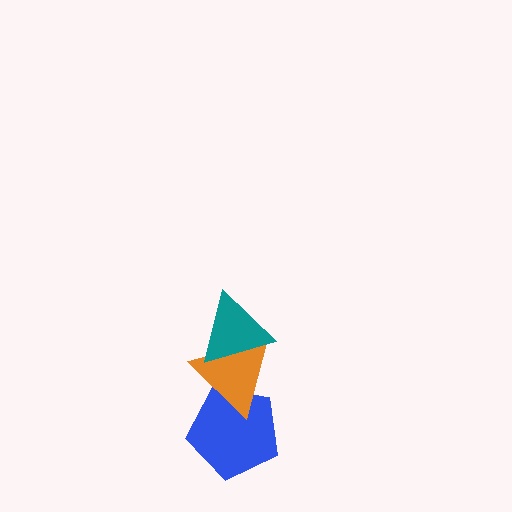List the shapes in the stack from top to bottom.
From top to bottom: the teal triangle, the orange triangle, the blue pentagon.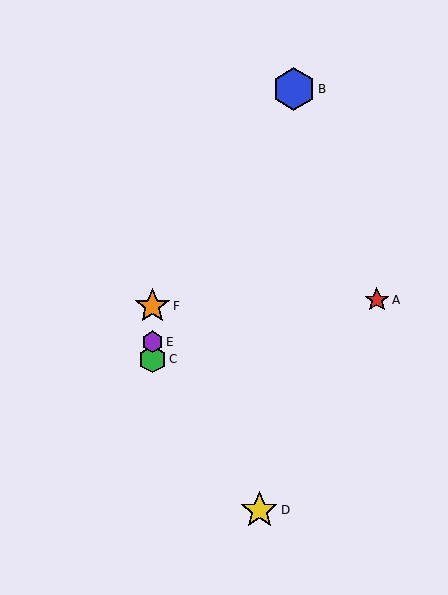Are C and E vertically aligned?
Yes, both are at x≈152.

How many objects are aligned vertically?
3 objects (C, E, F) are aligned vertically.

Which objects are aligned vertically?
Objects C, E, F are aligned vertically.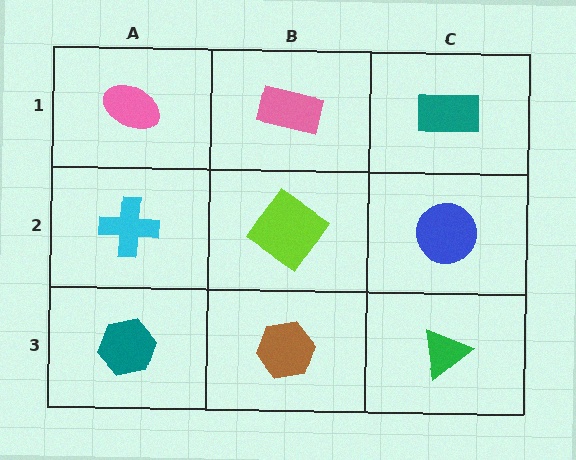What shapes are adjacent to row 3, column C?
A blue circle (row 2, column C), a brown hexagon (row 3, column B).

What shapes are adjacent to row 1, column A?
A cyan cross (row 2, column A), a pink rectangle (row 1, column B).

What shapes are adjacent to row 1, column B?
A lime diamond (row 2, column B), a pink ellipse (row 1, column A), a teal rectangle (row 1, column C).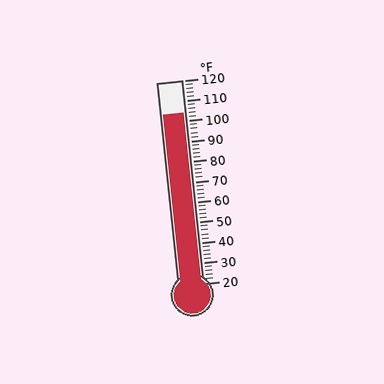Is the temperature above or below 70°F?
The temperature is above 70°F.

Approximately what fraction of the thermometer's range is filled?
The thermometer is filled to approximately 85% of its range.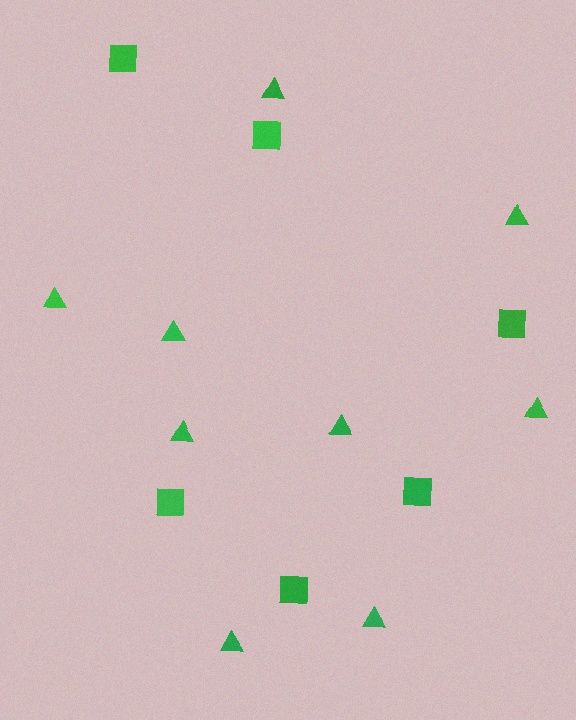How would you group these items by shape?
There are 2 groups: one group of triangles (9) and one group of squares (6).